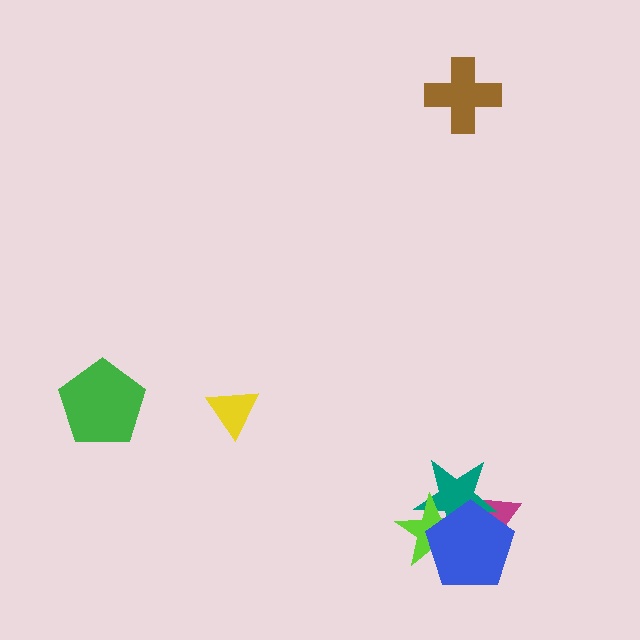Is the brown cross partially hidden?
No, no other shape covers it.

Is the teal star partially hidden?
Yes, it is partially covered by another shape.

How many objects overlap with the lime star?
2 objects overlap with the lime star.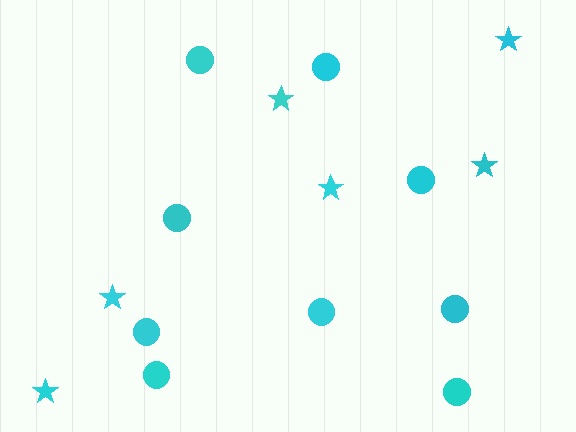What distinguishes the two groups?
There are 2 groups: one group of circles (9) and one group of stars (6).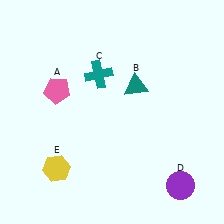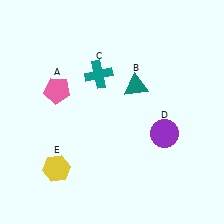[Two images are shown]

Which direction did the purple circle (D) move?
The purple circle (D) moved up.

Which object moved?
The purple circle (D) moved up.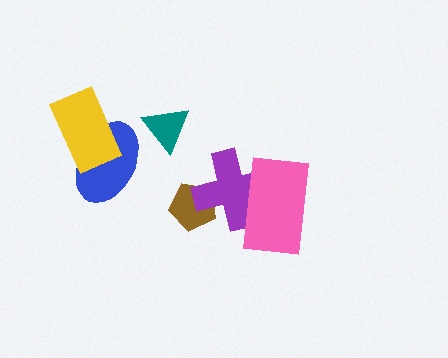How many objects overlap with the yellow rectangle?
1 object overlaps with the yellow rectangle.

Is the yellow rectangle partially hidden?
No, no other shape covers it.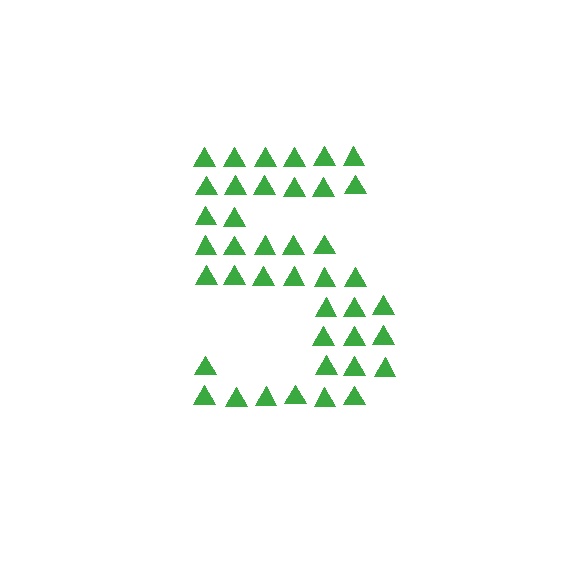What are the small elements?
The small elements are triangles.